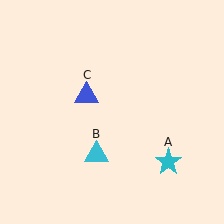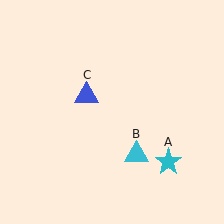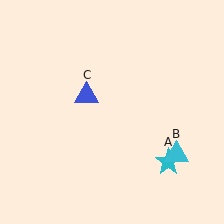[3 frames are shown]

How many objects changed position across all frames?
1 object changed position: cyan triangle (object B).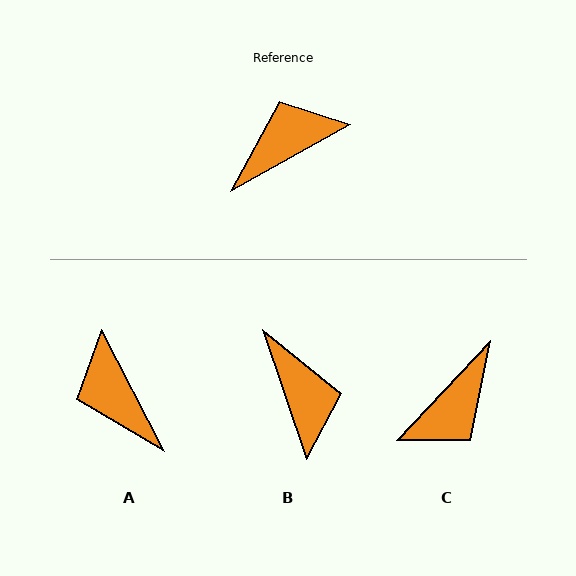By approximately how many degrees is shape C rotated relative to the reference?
Approximately 162 degrees clockwise.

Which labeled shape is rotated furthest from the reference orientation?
C, about 162 degrees away.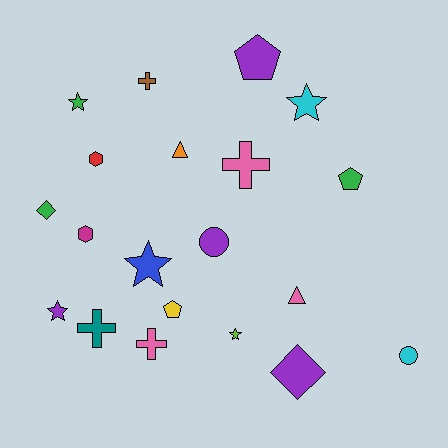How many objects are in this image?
There are 20 objects.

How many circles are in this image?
There are 2 circles.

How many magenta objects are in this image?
There is 1 magenta object.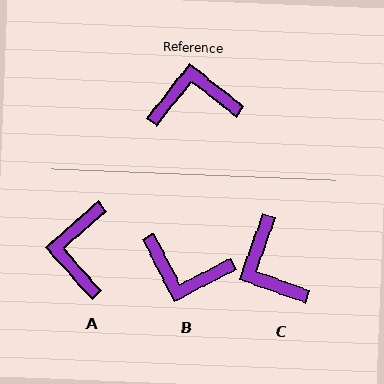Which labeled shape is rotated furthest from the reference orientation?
B, about 156 degrees away.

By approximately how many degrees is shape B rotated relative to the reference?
Approximately 156 degrees counter-clockwise.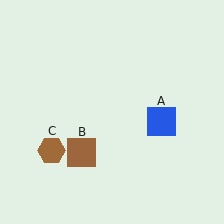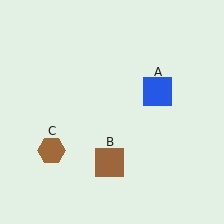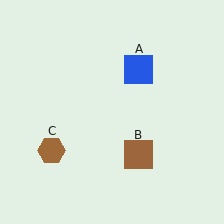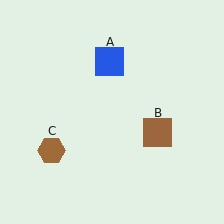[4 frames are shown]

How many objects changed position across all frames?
2 objects changed position: blue square (object A), brown square (object B).